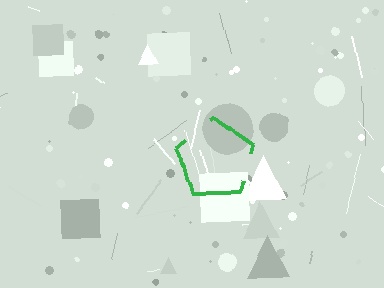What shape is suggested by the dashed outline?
The dashed outline suggests a pentagon.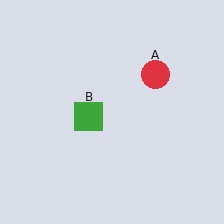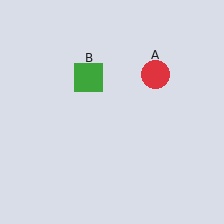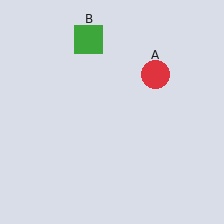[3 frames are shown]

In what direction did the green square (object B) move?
The green square (object B) moved up.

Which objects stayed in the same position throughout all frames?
Red circle (object A) remained stationary.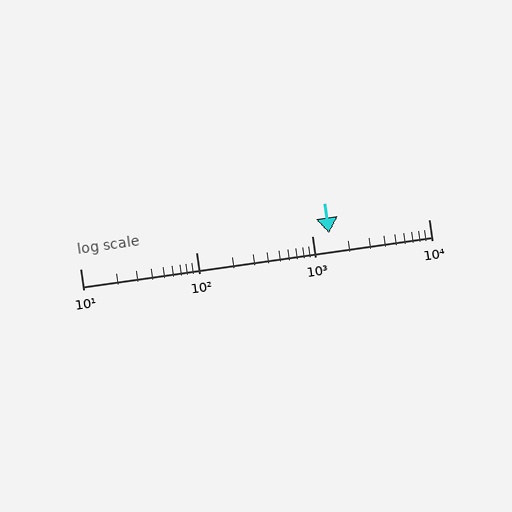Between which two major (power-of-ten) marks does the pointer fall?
The pointer is between 1000 and 10000.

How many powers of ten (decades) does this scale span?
The scale spans 3 decades, from 10 to 10000.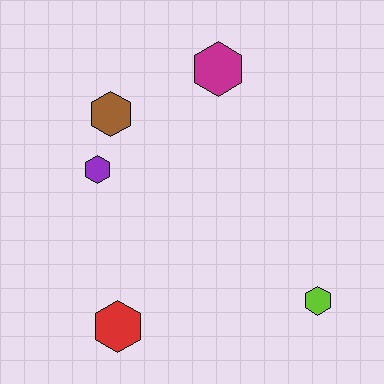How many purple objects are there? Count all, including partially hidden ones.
There is 1 purple object.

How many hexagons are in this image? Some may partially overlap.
There are 5 hexagons.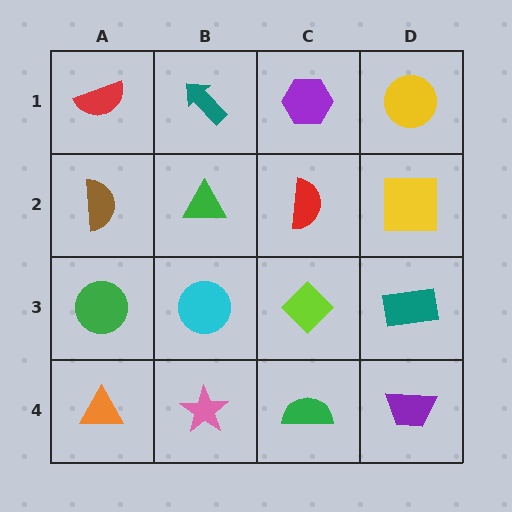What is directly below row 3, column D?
A purple trapezoid.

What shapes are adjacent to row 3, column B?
A green triangle (row 2, column B), a pink star (row 4, column B), a green circle (row 3, column A), a lime diamond (row 3, column C).